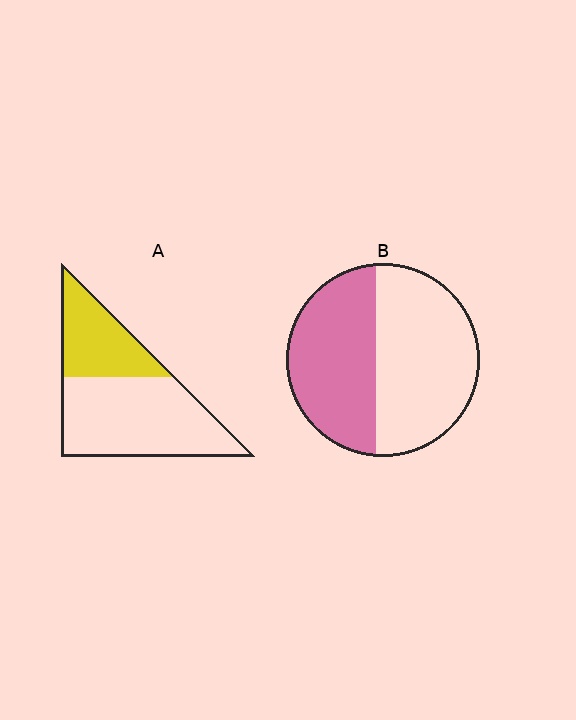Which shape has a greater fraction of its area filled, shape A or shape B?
Shape B.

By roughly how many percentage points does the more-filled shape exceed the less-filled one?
By roughly 10 percentage points (B over A).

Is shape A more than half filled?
No.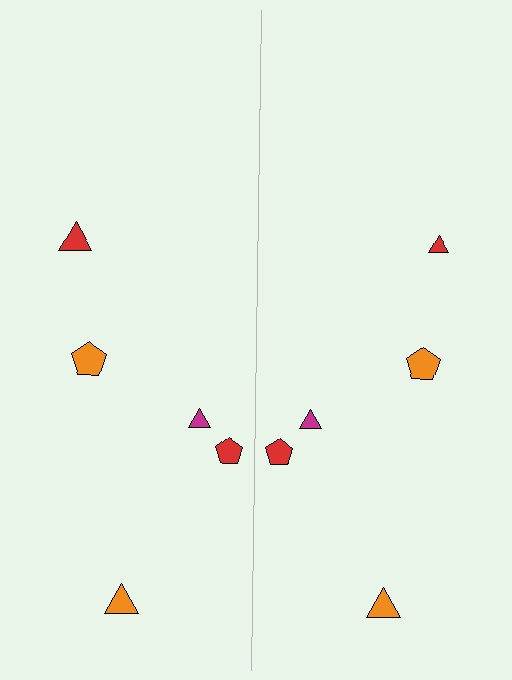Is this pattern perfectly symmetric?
No, the pattern is not perfectly symmetric. The red triangle on the right side has a different size than its mirror counterpart.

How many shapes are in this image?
There are 10 shapes in this image.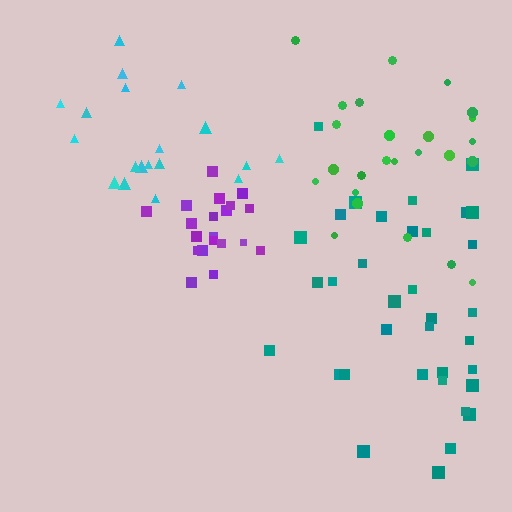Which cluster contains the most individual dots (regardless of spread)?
Teal (35).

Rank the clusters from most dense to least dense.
purple, teal, green, cyan.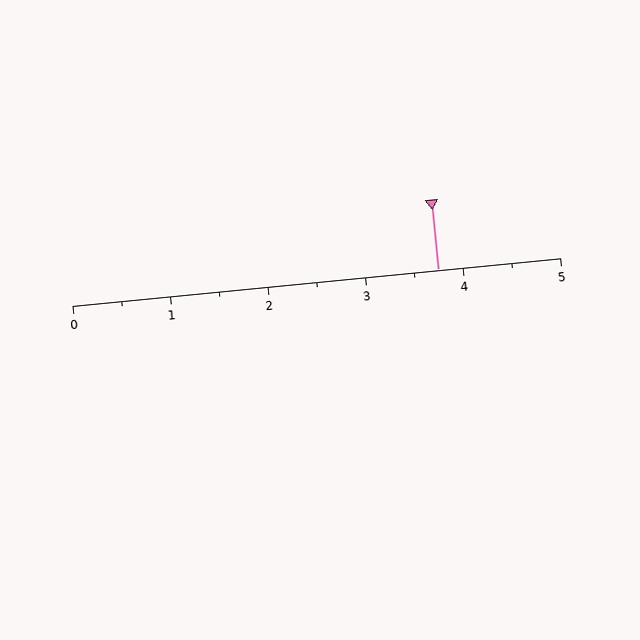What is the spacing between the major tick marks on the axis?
The major ticks are spaced 1 apart.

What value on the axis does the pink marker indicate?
The marker indicates approximately 3.8.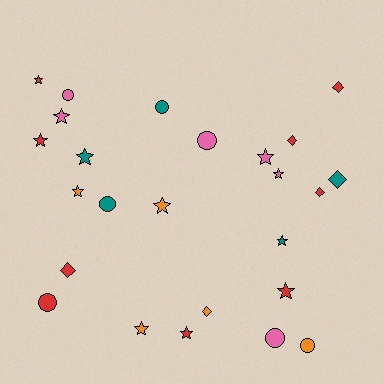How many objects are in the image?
There are 25 objects.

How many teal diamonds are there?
There is 1 teal diamond.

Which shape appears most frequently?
Star, with 12 objects.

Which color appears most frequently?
Red, with 9 objects.